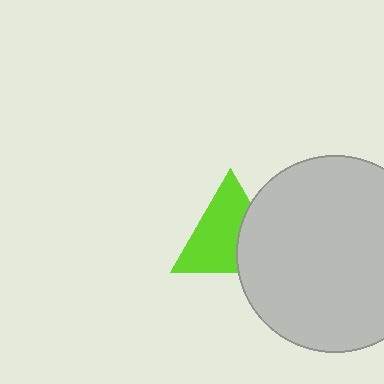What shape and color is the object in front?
The object in front is a light gray circle.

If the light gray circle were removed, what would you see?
You would see the complete lime triangle.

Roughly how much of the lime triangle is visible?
Most of it is visible (roughly 65%).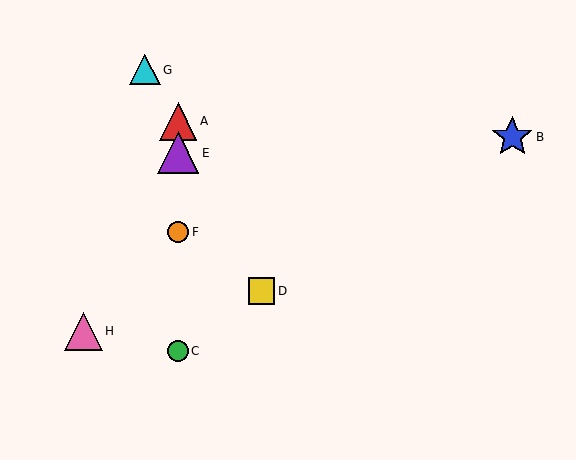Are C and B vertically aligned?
No, C is at x≈178 and B is at x≈512.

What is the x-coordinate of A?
Object A is at x≈178.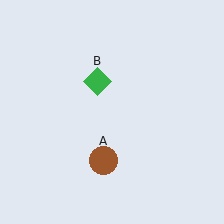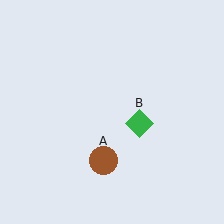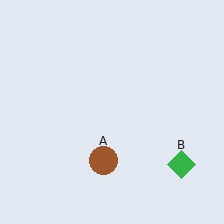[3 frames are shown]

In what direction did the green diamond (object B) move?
The green diamond (object B) moved down and to the right.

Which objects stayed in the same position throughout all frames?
Brown circle (object A) remained stationary.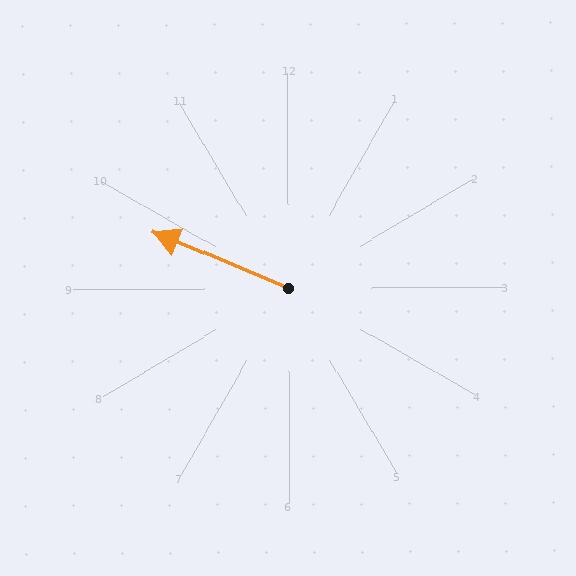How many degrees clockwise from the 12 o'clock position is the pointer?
Approximately 293 degrees.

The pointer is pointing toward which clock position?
Roughly 10 o'clock.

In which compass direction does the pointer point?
Northwest.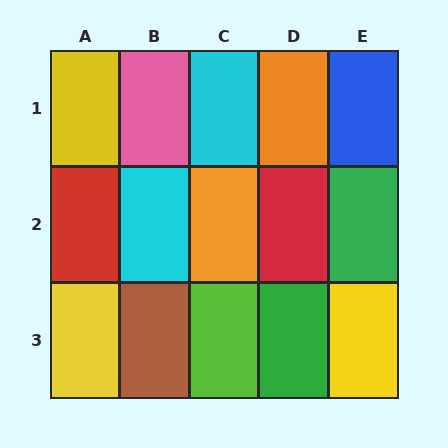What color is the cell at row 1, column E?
Blue.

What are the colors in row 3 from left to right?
Yellow, brown, lime, green, yellow.